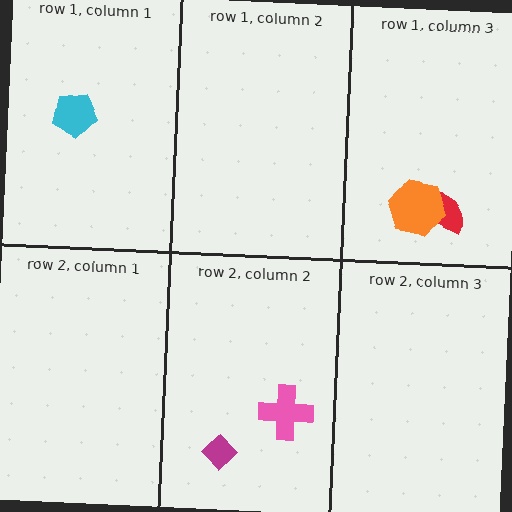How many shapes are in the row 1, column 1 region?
1.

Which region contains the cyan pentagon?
The row 1, column 1 region.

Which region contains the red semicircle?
The row 1, column 3 region.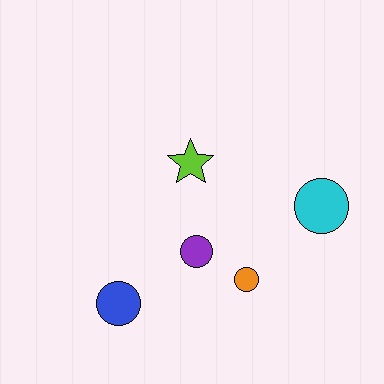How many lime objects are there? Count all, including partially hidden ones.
There is 1 lime object.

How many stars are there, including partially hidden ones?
There is 1 star.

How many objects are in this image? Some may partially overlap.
There are 5 objects.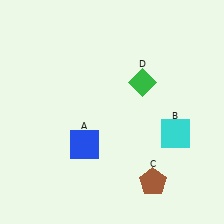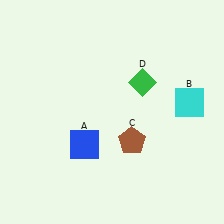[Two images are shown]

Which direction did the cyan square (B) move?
The cyan square (B) moved up.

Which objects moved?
The objects that moved are: the cyan square (B), the brown pentagon (C).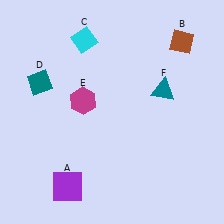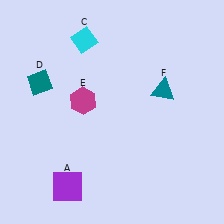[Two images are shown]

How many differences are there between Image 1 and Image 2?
There is 1 difference between the two images.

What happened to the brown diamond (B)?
The brown diamond (B) was removed in Image 2. It was in the top-right area of Image 1.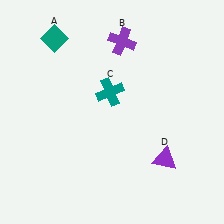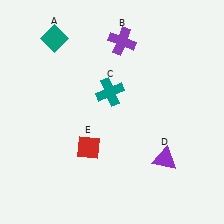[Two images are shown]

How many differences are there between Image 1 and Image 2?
There is 1 difference between the two images.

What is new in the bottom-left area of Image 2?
A red diamond (E) was added in the bottom-left area of Image 2.